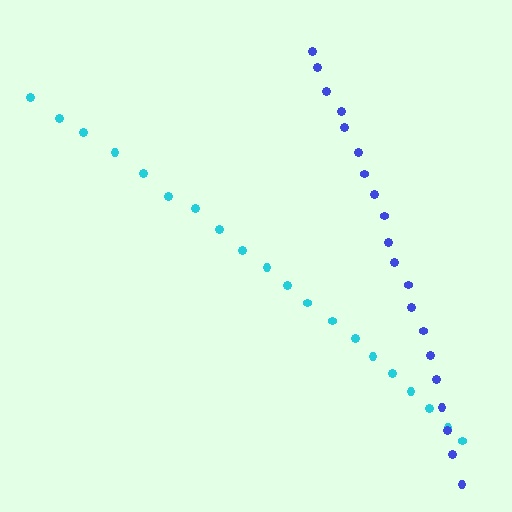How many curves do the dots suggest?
There are 2 distinct paths.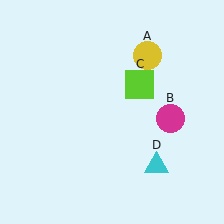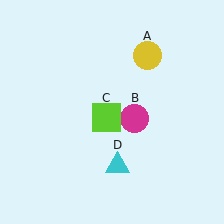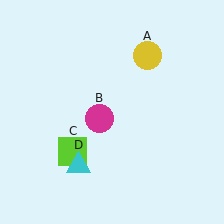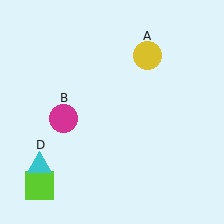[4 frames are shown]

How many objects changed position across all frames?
3 objects changed position: magenta circle (object B), lime square (object C), cyan triangle (object D).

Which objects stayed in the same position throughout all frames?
Yellow circle (object A) remained stationary.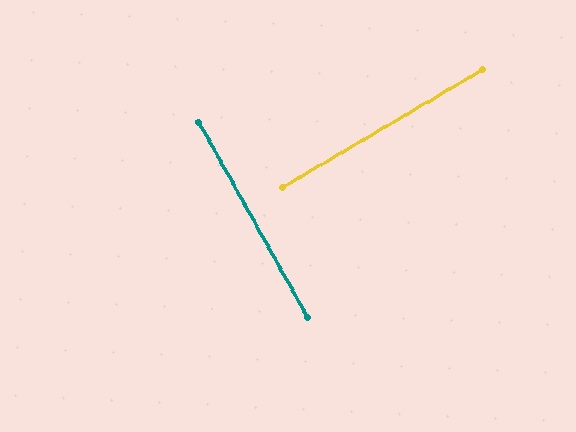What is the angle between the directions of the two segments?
Approximately 89 degrees.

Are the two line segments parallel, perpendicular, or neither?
Perpendicular — they meet at approximately 89°.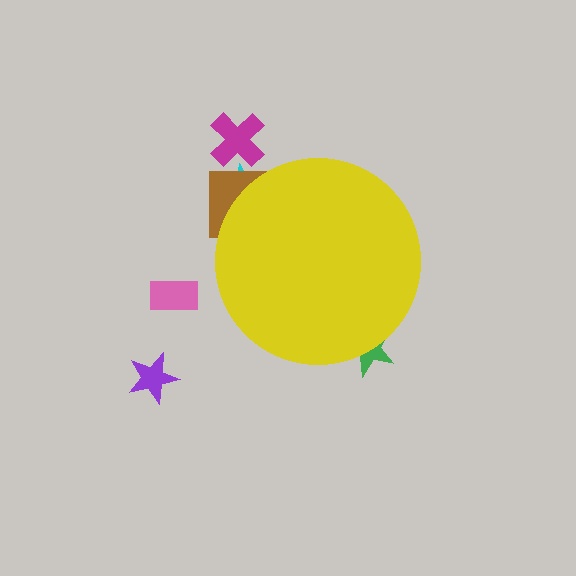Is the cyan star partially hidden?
Yes, the cyan star is partially hidden behind the yellow circle.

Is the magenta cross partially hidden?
No, the magenta cross is fully visible.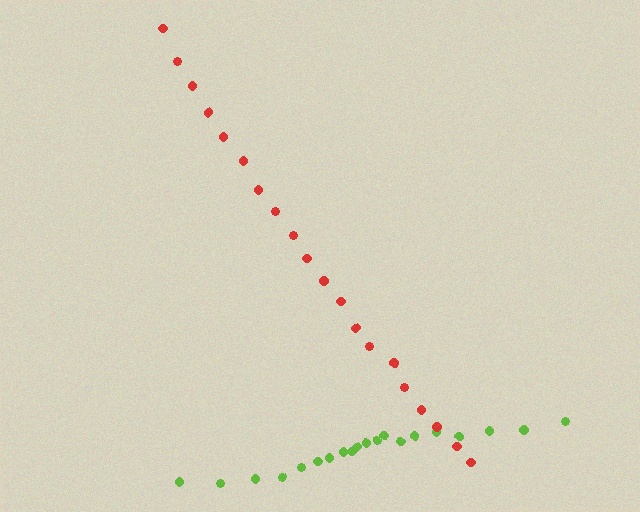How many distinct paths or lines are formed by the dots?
There are 2 distinct paths.